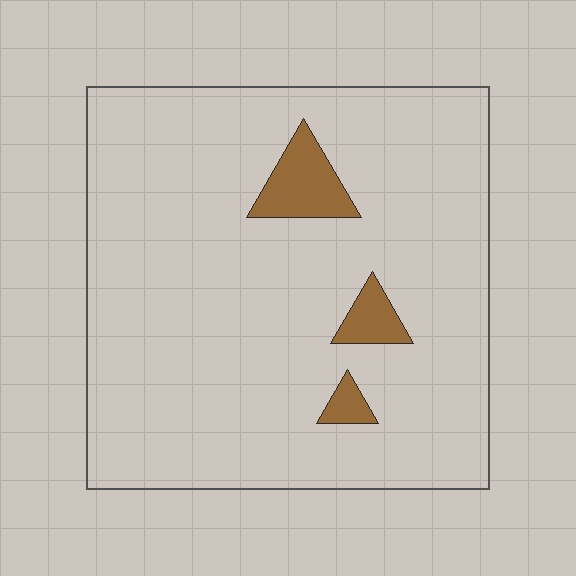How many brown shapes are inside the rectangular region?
3.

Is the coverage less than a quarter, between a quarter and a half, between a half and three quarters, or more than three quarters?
Less than a quarter.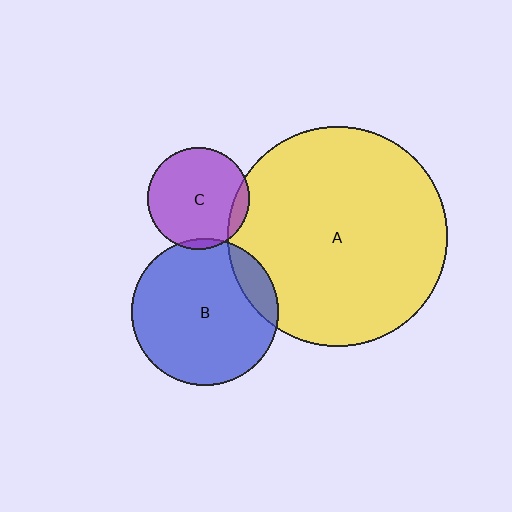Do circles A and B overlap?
Yes.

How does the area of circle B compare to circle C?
Approximately 2.0 times.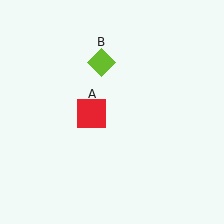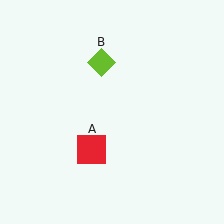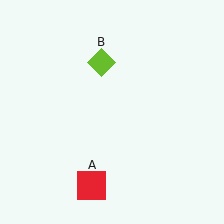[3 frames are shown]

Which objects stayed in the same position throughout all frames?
Lime diamond (object B) remained stationary.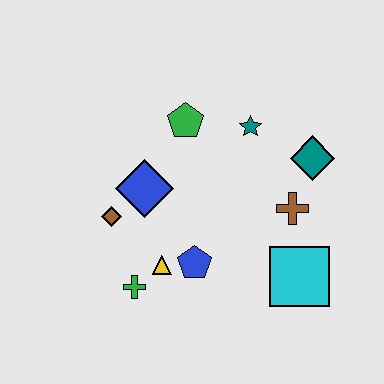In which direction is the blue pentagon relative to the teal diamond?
The blue pentagon is to the left of the teal diamond.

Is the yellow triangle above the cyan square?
Yes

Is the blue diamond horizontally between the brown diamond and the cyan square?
Yes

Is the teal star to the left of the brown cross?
Yes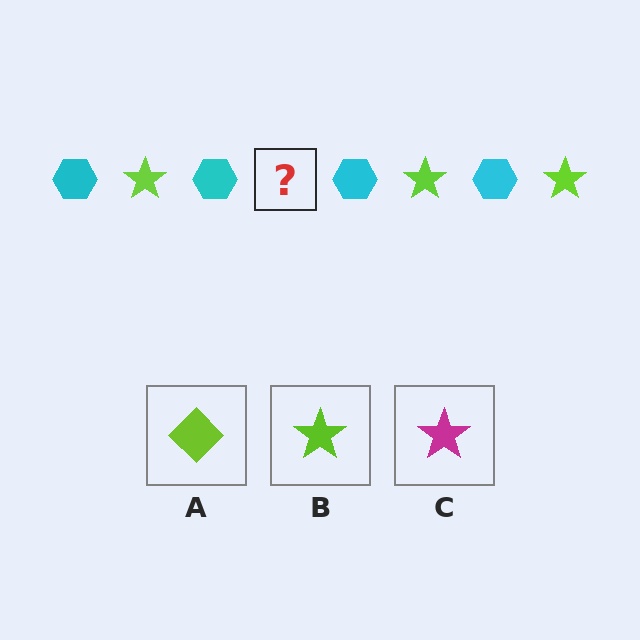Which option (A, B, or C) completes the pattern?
B.